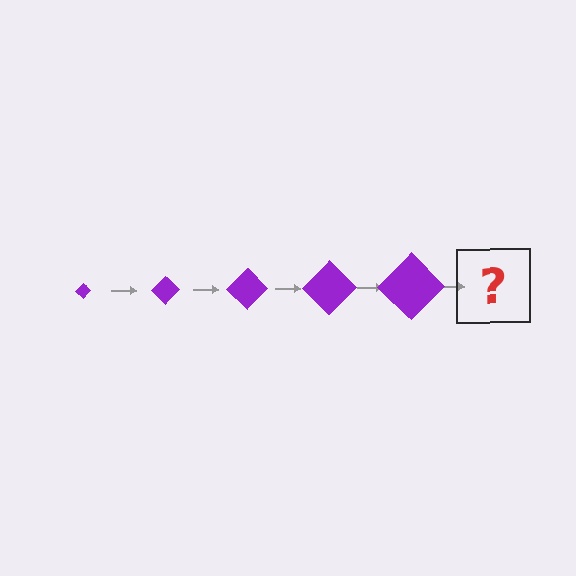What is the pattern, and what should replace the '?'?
The pattern is that the diamond gets progressively larger each step. The '?' should be a purple diamond, larger than the previous one.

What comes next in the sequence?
The next element should be a purple diamond, larger than the previous one.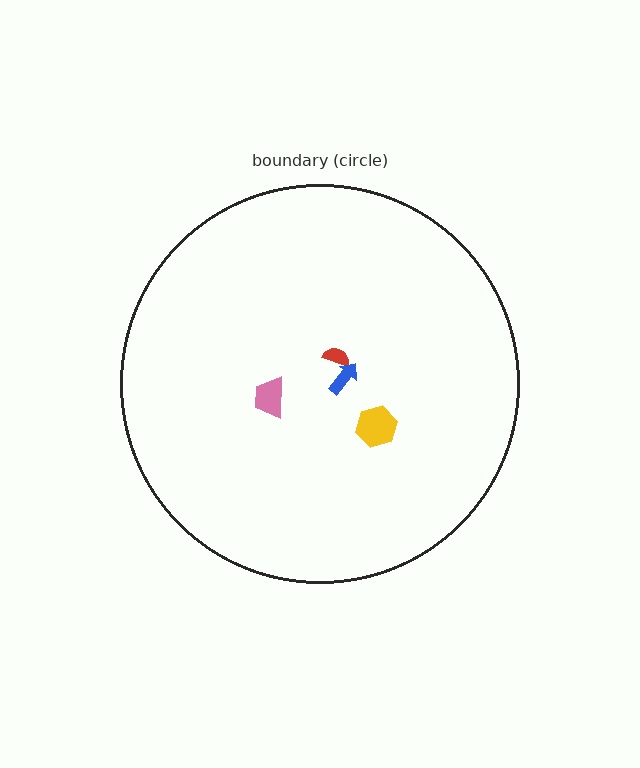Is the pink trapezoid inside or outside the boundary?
Inside.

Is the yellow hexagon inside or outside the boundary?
Inside.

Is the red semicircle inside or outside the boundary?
Inside.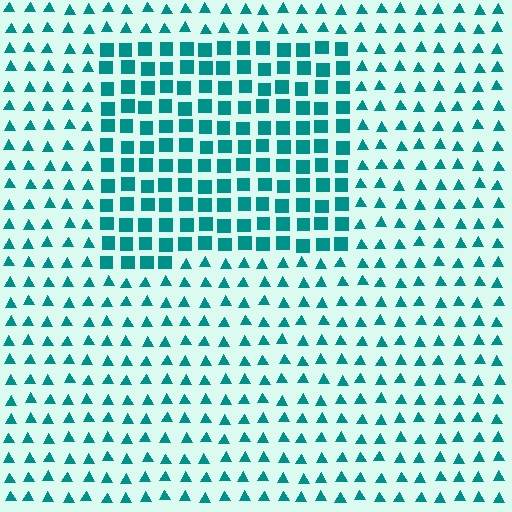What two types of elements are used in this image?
The image uses squares inside the rectangle region and triangles outside it.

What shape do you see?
I see a rectangle.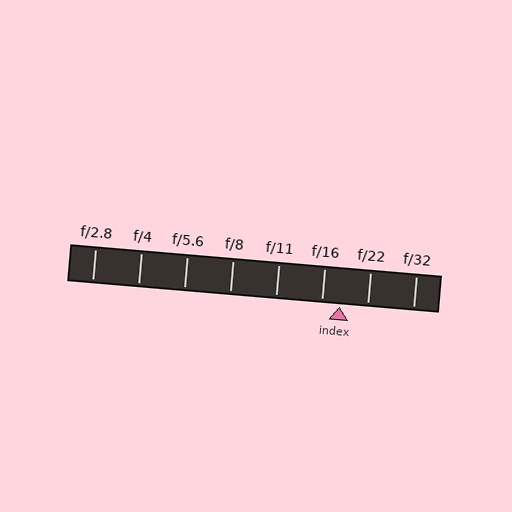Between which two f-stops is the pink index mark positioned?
The index mark is between f/16 and f/22.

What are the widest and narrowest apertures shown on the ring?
The widest aperture shown is f/2.8 and the narrowest is f/32.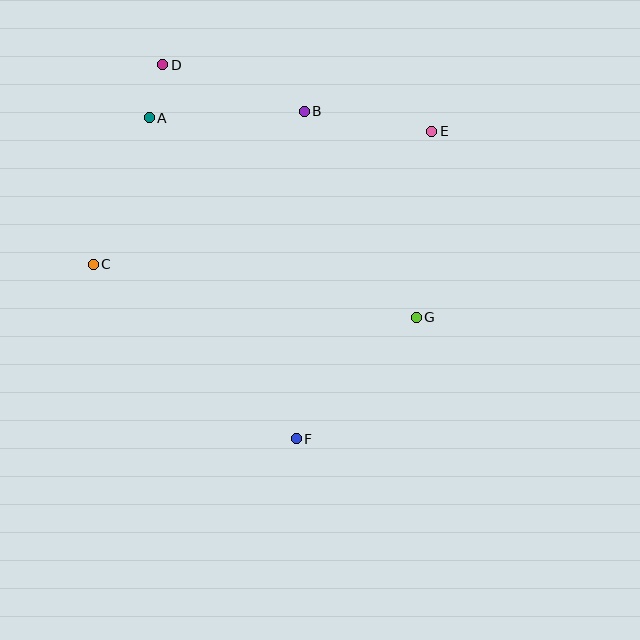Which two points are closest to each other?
Points A and D are closest to each other.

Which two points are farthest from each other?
Points D and F are farthest from each other.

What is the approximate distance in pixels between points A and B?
The distance between A and B is approximately 156 pixels.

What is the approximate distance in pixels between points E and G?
The distance between E and G is approximately 187 pixels.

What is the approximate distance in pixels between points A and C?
The distance between A and C is approximately 157 pixels.